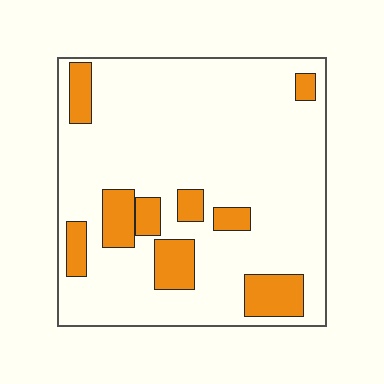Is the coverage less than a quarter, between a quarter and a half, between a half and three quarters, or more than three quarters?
Less than a quarter.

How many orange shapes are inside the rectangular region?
9.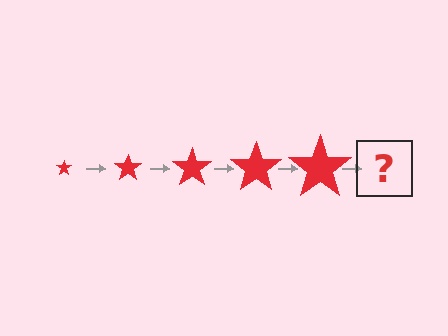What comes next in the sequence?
The next element should be a red star, larger than the previous one.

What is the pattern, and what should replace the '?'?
The pattern is that the star gets progressively larger each step. The '?' should be a red star, larger than the previous one.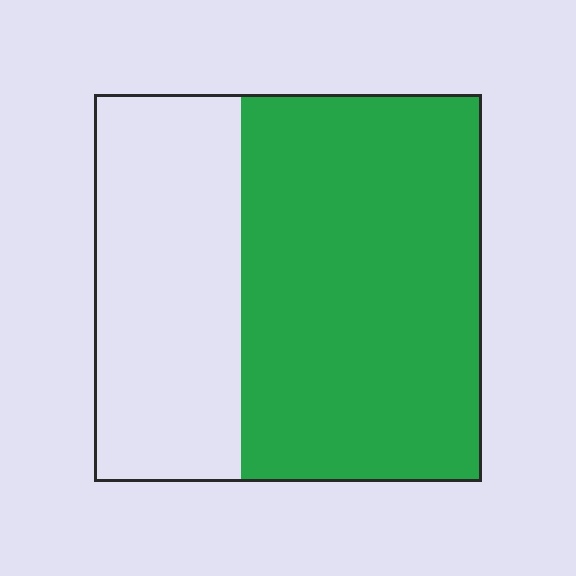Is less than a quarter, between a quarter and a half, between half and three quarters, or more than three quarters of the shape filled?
Between half and three quarters.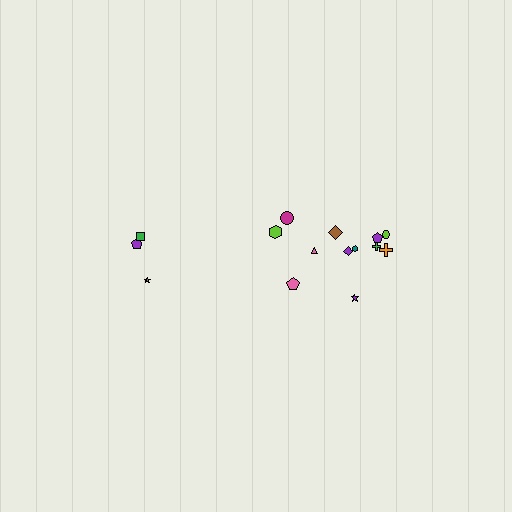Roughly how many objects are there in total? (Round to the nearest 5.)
Roughly 15 objects in total.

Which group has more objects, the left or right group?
The right group.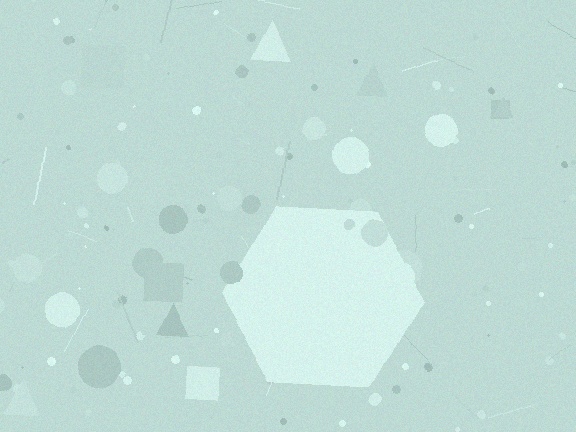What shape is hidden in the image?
A hexagon is hidden in the image.